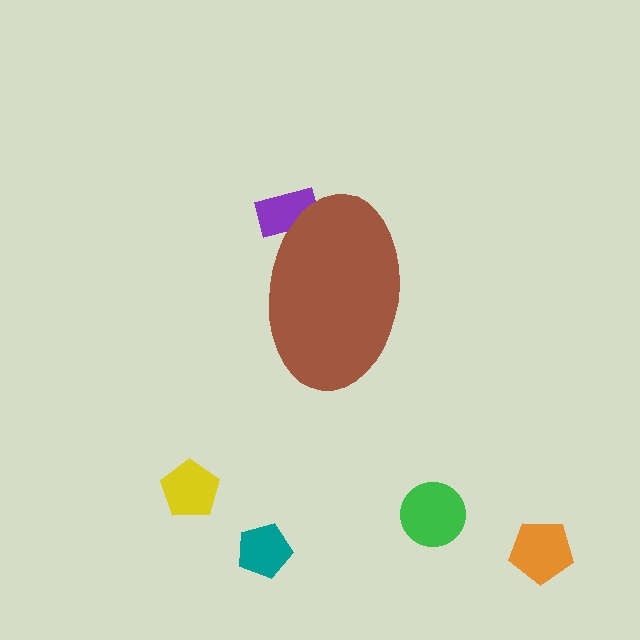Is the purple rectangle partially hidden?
Yes, the purple rectangle is partially hidden behind the brown ellipse.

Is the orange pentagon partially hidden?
No, the orange pentagon is fully visible.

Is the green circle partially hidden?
No, the green circle is fully visible.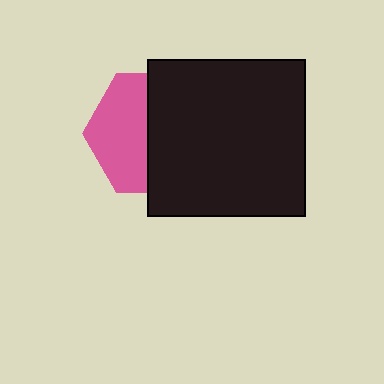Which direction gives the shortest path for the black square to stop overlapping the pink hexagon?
Moving right gives the shortest separation.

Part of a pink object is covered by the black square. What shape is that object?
It is a hexagon.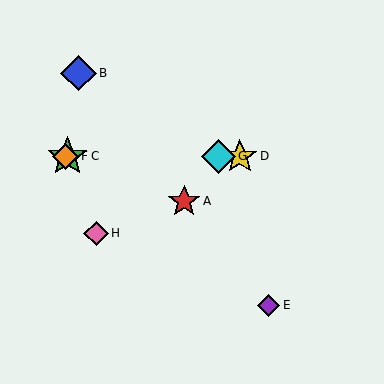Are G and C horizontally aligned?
Yes, both are at y≈156.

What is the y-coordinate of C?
Object C is at y≈156.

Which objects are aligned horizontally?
Objects C, D, F, G are aligned horizontally.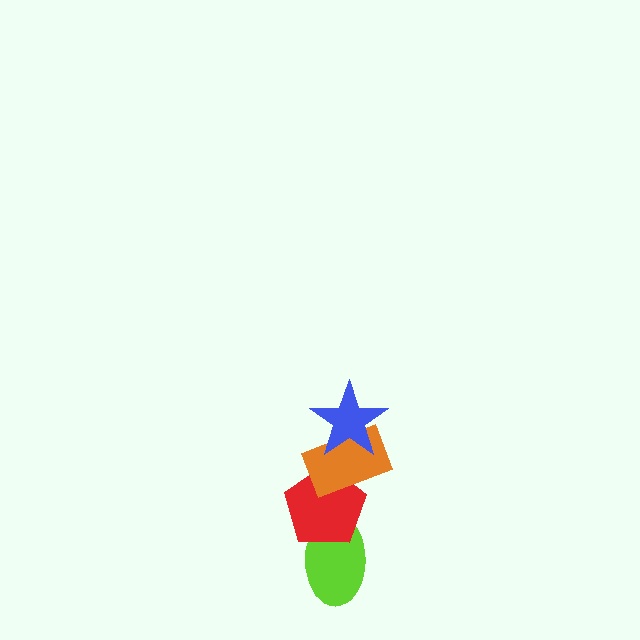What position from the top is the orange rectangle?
The orange rectangle is 2nd from the top.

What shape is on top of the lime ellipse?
The red pentagon is on top of the lime ellipse.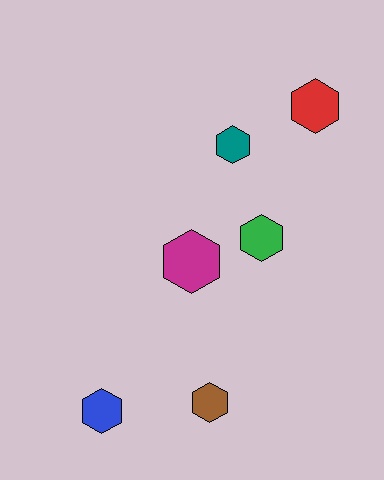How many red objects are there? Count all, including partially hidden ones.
There is 1 red object.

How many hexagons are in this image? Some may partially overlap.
There are 6 hexagons.